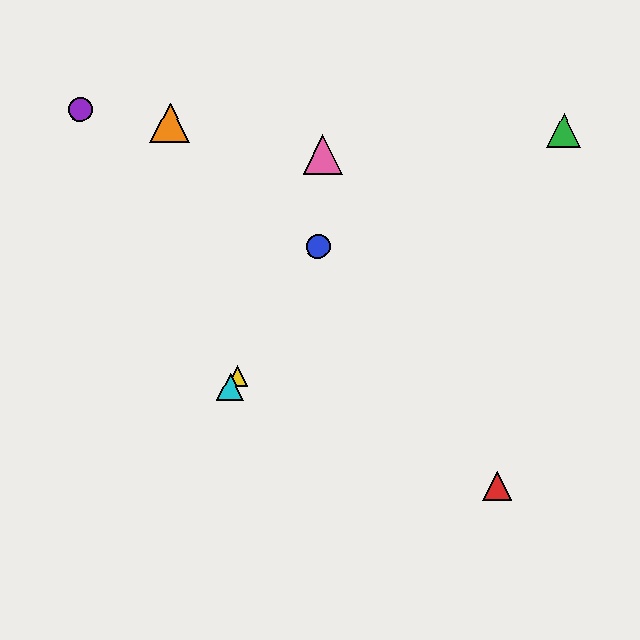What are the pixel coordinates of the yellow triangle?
The yellow triangle is at (237, 377).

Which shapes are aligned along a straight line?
The blue circle, the yellow triangle, the cyan triangle are aligned along a straight line.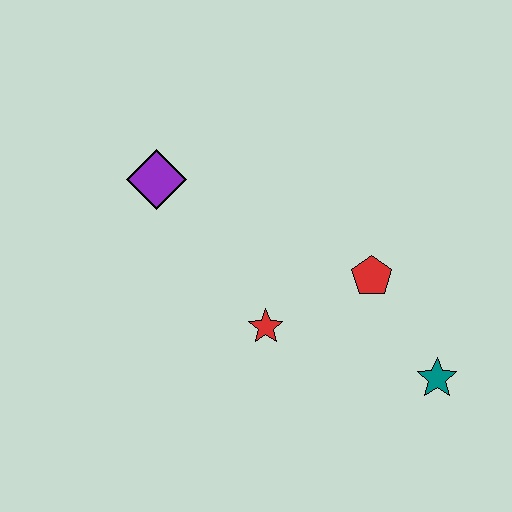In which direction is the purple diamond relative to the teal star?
The purple diamond is to the left of the teal star.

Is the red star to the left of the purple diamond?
No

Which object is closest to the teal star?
The red pentagon is closest to the teal star.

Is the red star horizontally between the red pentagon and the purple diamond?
Yes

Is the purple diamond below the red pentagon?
No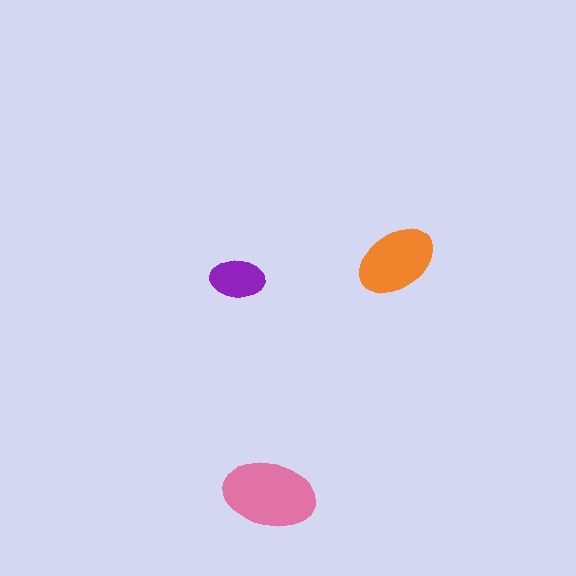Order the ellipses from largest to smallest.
the pink one, the orange one, the purple one.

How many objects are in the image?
There are 3 objects in the image.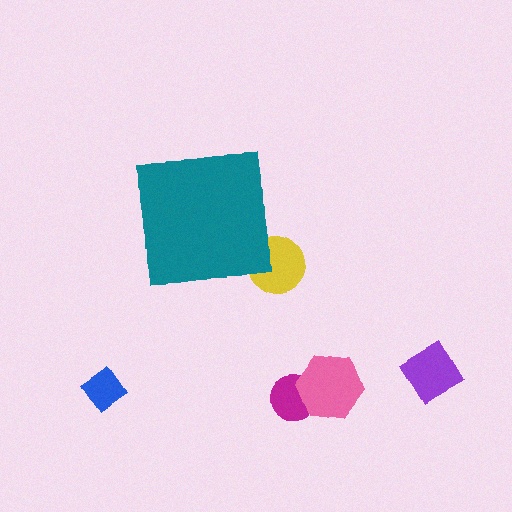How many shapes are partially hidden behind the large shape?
1 shape is partially hidden.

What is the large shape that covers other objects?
A teal square.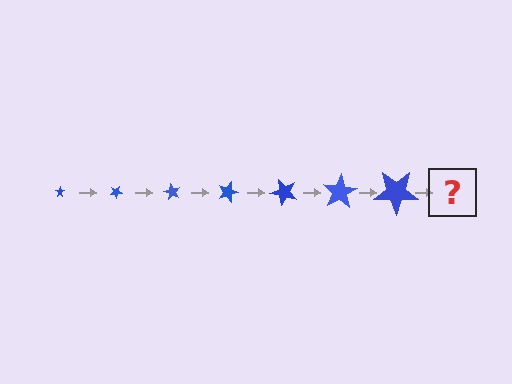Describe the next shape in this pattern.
It should be a star, larger than the previous one and rotated 210 degrees from the start.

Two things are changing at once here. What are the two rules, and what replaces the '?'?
The two rules are that the star grows larger each step and it rotates 30 degrees each step. The '?' should be a star, larger than the previous one and rotated 210 degrees from the start.